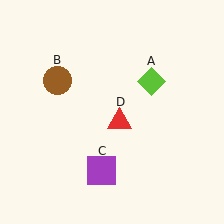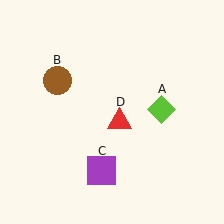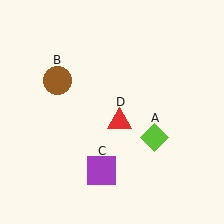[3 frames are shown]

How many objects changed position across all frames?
1 object changed position: lime diamond (object A).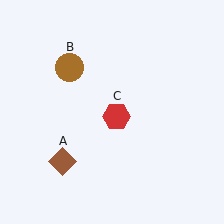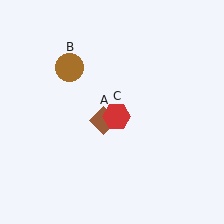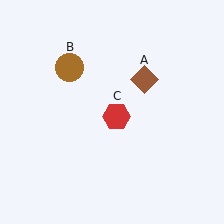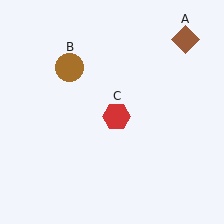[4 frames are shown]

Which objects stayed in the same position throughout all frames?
Brown circle (object B) and red hexagon (object C) remained stationary.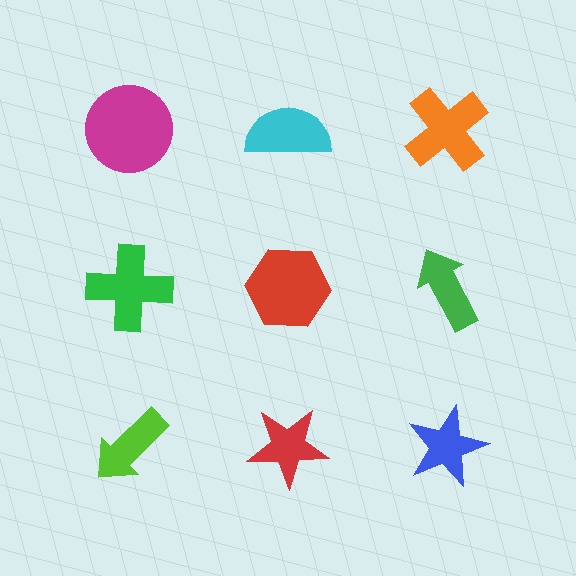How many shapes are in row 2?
3 shapes.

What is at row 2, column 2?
A red hexagon.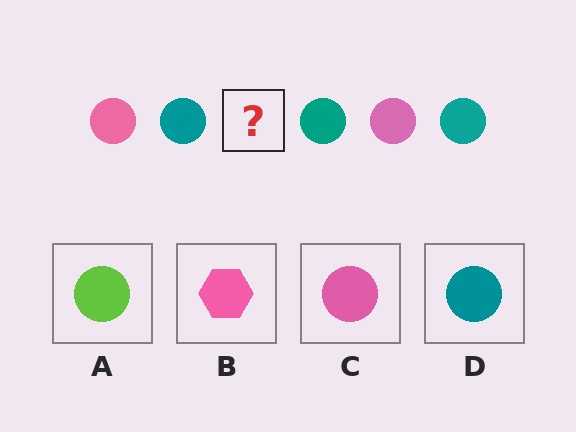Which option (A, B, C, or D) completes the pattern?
C.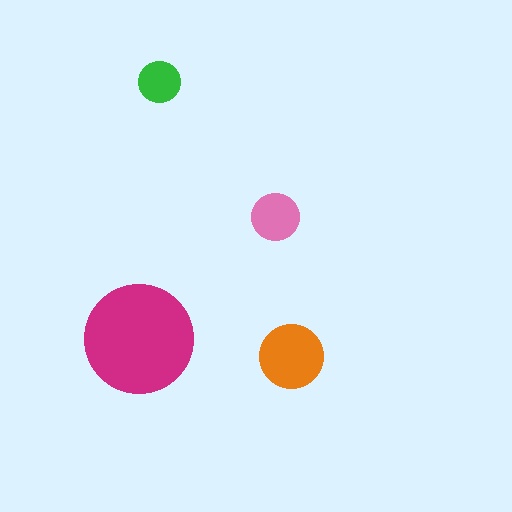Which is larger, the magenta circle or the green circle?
The magenta one.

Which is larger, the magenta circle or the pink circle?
The magenta one.